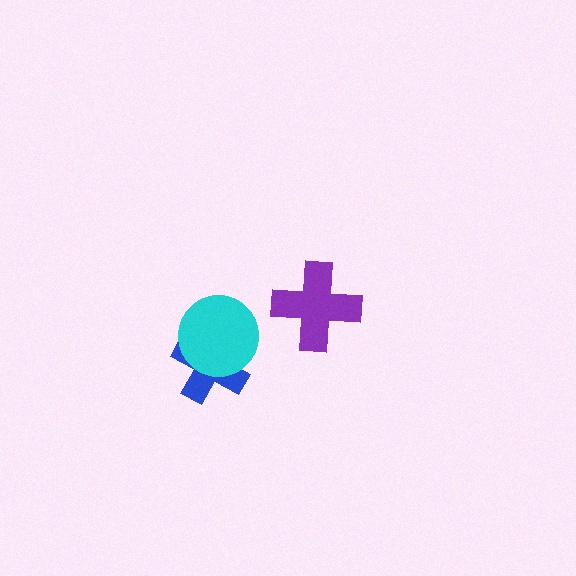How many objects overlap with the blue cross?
1 object overlaps with the blue cross.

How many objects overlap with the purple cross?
0 objects overlap with the purple cross.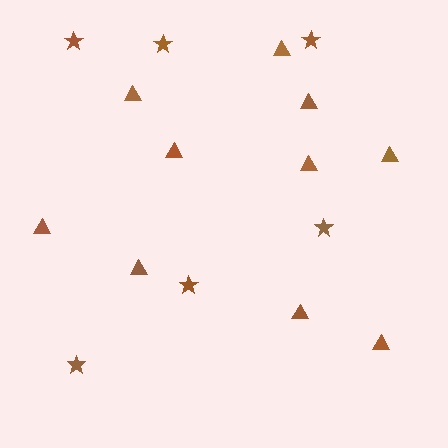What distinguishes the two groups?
There are 2 groups: one group of stars (6) and one group of triangles (10).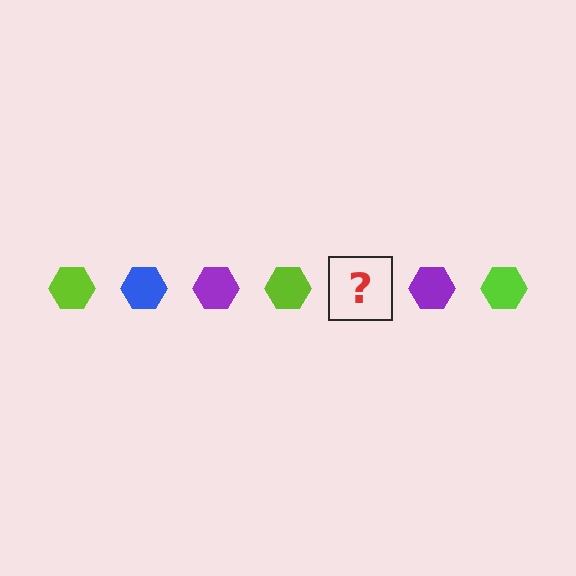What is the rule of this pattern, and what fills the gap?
The rule is that the pattern cycles through lime, blue, purple hexagons. The gap should be filled with a blue hexagon.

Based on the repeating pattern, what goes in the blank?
The blank should be a blue hexagon.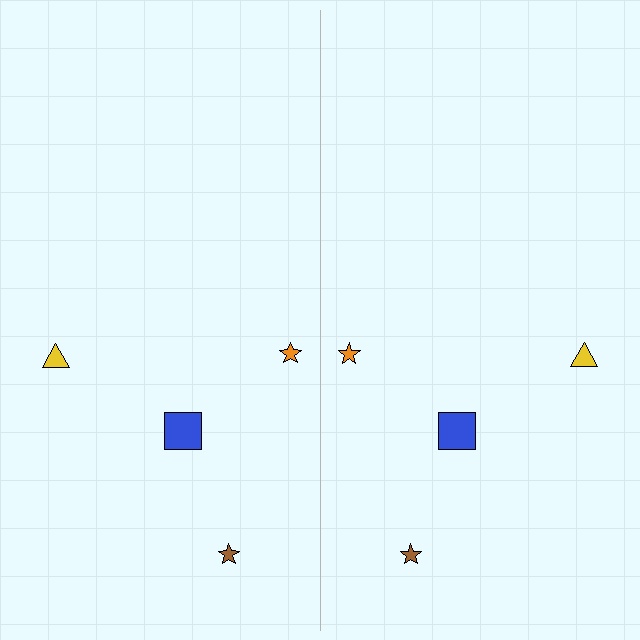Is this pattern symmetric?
Yes, this pattern has bilateral (reflection) symmetry.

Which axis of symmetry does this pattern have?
The pattern has a vertical axis of symmetry running through the center of the image.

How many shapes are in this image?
There are 8 shapes in this image.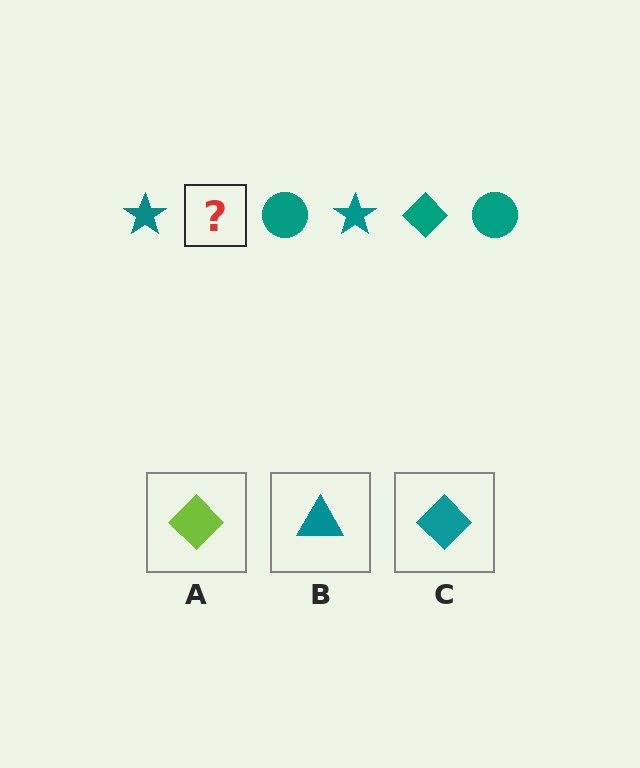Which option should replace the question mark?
Option C.